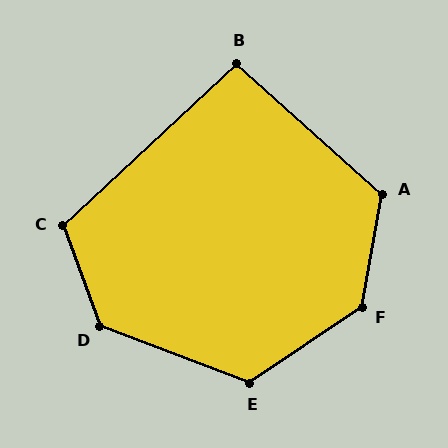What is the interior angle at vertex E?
Approximately 125 degrees (obtuse).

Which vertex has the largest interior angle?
F, at approximately 134 degrees.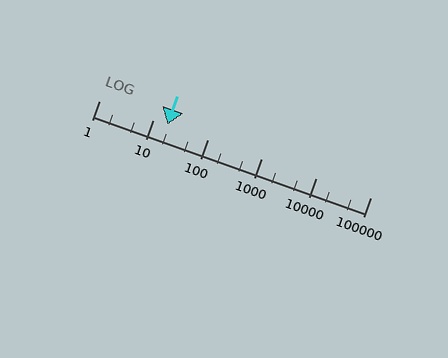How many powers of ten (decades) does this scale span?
The scale spans 5 decades, from 1 to 100000.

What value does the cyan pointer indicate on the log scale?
The pointer indicates approximately 18.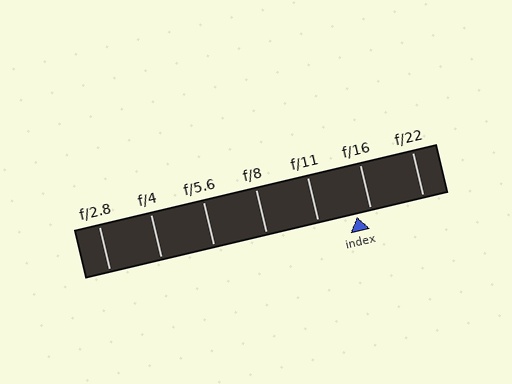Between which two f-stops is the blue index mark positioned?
The index mark is between f/11 and f/16.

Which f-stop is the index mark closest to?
The index mark is closest to f/16.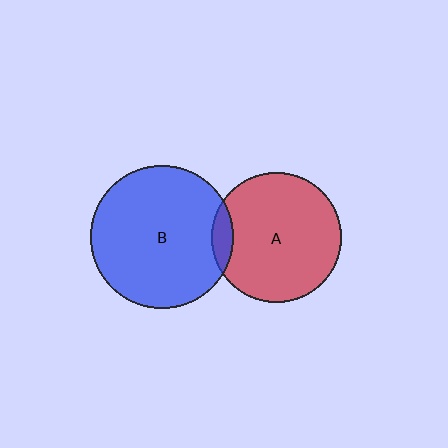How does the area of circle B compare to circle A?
Approximately 1.2 times.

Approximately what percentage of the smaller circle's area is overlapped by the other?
Approximately 10%.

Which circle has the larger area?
Circle B (blue).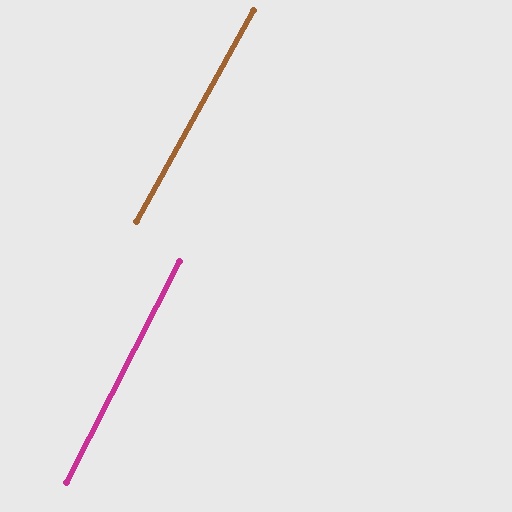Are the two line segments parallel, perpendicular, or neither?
Parallel — their directions differ by only 1.9°.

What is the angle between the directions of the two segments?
Approximately 2 degrees.